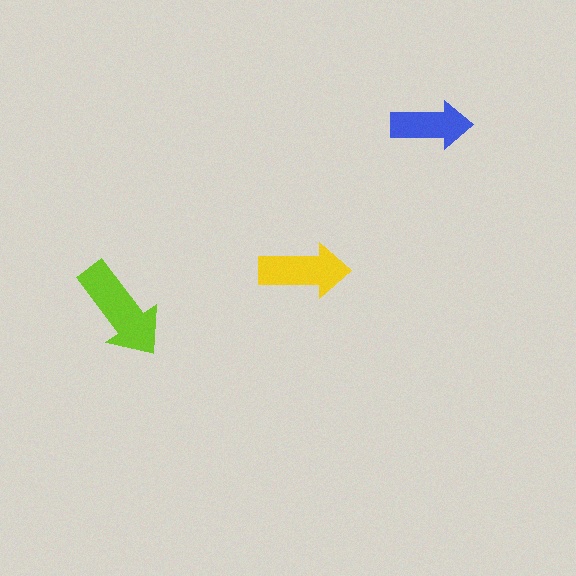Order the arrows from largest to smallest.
the lime one, the yellow one, the blue one.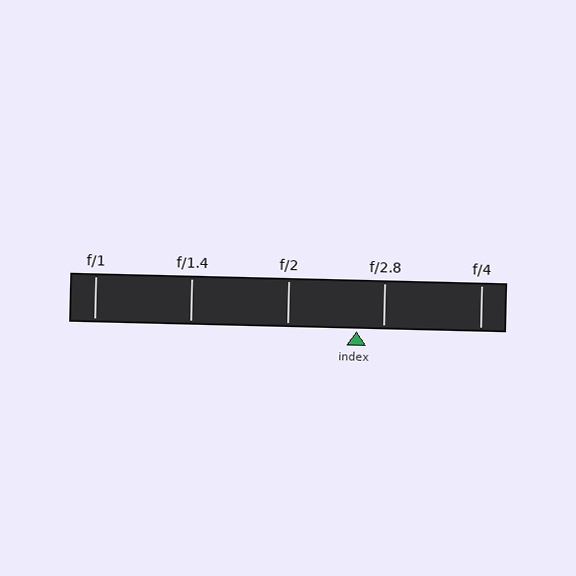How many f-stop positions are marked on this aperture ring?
There are 5 f-stop positions marked.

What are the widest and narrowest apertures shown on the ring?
The widest aperture shown is f/1 and the narrowest is f/4.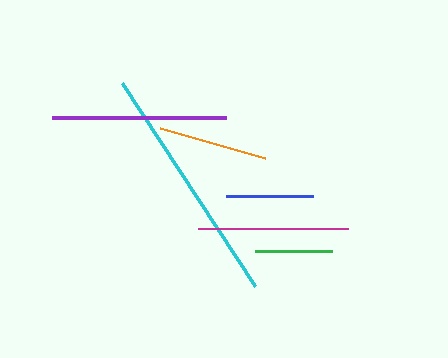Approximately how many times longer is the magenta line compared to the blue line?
The magenta line is approximately 1.7 times the length of the blue line.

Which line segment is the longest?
The cyan line is the longest at approximately 243 pixels.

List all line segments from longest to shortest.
From longest to shortest: cyan, purple, magenta, orange, blue, green.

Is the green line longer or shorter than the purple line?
The purple line is longer than the green line.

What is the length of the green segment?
The green segment is approximately 77 pixels long.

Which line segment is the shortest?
The green line is the shortest at approximately 77 pixels.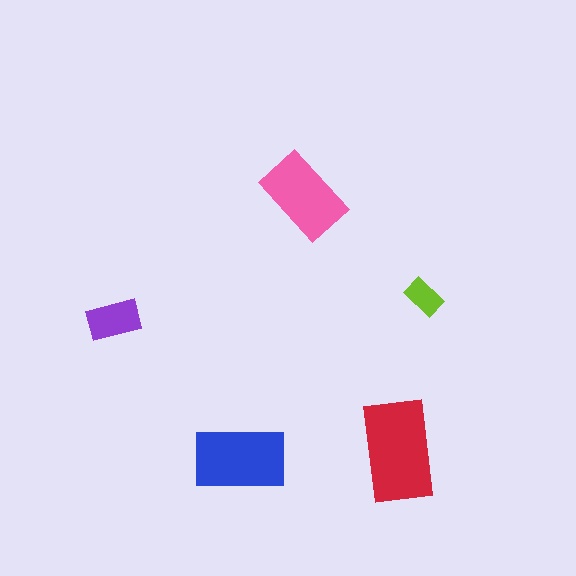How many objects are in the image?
There are 5 objects in the image.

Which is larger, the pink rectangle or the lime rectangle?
The pink one.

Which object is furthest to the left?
The purple rectangle is leftmost.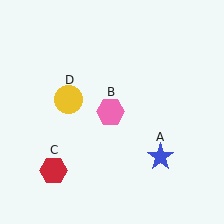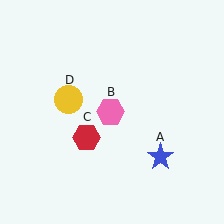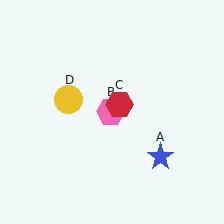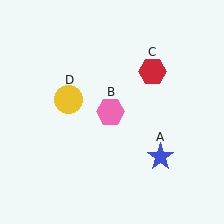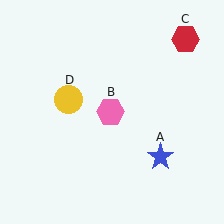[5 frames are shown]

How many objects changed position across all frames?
1 object changed position: red hexagon (object C).